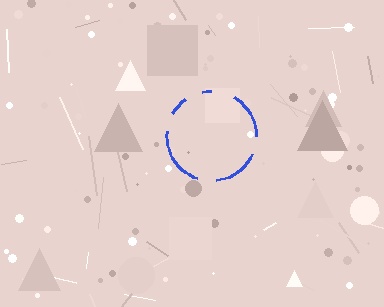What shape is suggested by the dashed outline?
The dashed outline suggests a circle.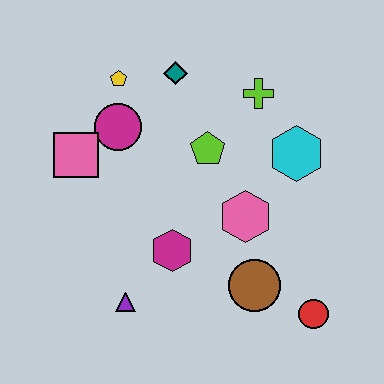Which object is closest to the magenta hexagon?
The purple triangle is closest to the magenta hexagon.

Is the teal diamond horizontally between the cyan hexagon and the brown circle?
No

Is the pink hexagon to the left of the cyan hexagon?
Yes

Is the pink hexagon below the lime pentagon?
Yes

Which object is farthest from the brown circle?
The yellow pentagon is farthest from the brown circle.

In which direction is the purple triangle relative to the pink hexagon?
The purple triangle is to the left of the pink hexagon.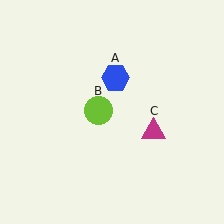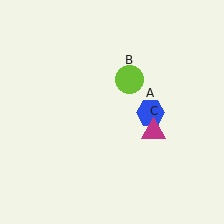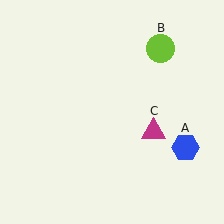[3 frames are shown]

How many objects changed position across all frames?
2 objects changed position: blue hexagon (object A), lime circle (object B).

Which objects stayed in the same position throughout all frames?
Magenta triangle (object C) remained stationary.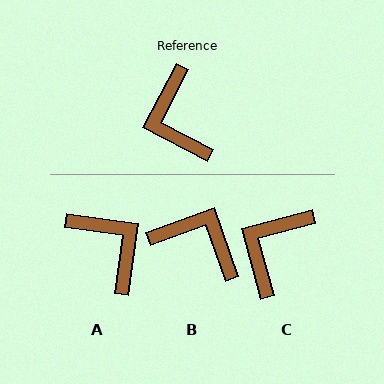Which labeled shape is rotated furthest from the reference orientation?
A, about 160 degrees away.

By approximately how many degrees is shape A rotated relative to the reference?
Approximately 160 degrees clockwise.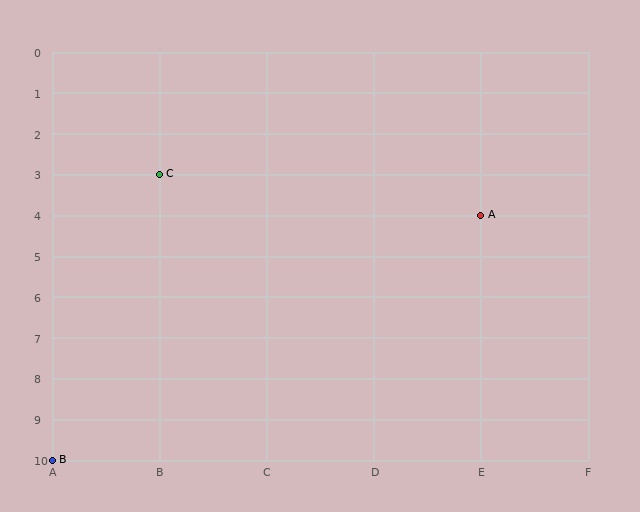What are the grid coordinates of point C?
Point C is at grid coordinates (B, 3).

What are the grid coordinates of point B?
Point B is at grid coordinates (A, 10).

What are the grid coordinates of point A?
Point A is at grid coordinates (E, 4).